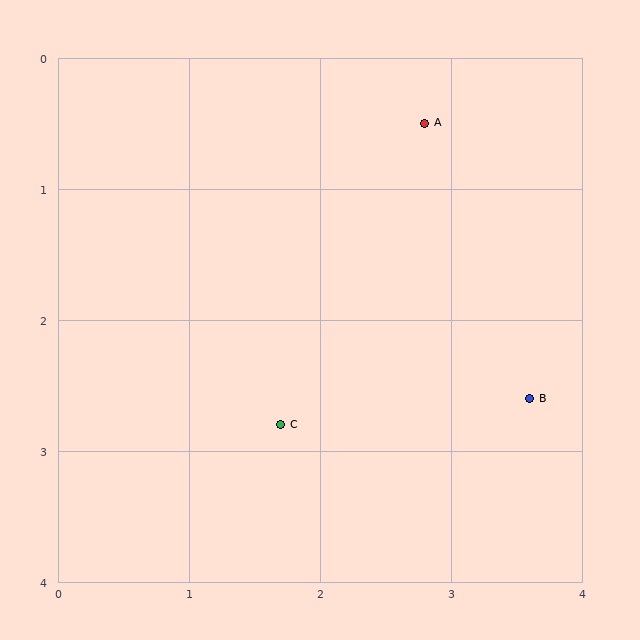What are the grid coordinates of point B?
Point B is at approximately (3.6, 2.6).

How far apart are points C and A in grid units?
Points C and A are about 2.5 grid units apart.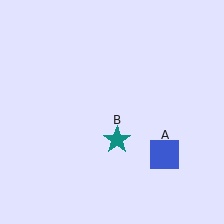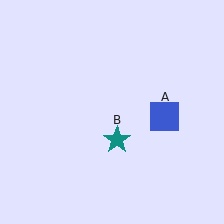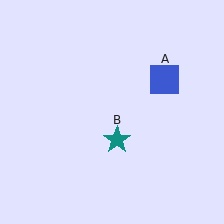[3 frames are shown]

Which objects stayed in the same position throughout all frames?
Teal star (object B) remained stationary.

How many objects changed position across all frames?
1 object changed position: blue square (object A).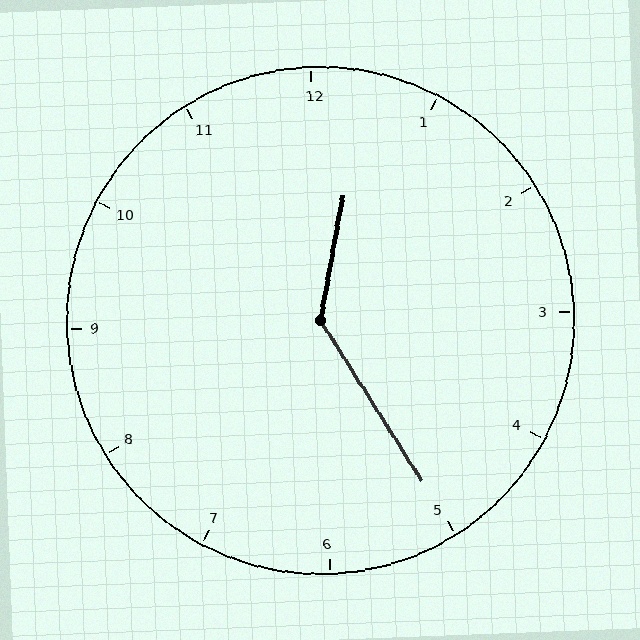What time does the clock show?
12:25.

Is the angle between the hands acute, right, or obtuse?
It is obtuse.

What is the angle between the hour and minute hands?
Approximately 138 degrees.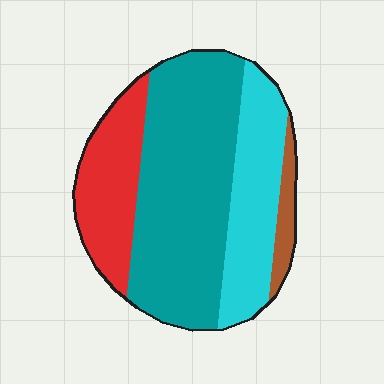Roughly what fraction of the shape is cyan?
Cyan takes up less than a quarter of the shape.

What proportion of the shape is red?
Red covers around 20% of the shape.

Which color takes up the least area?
Brown, at roughly 5%.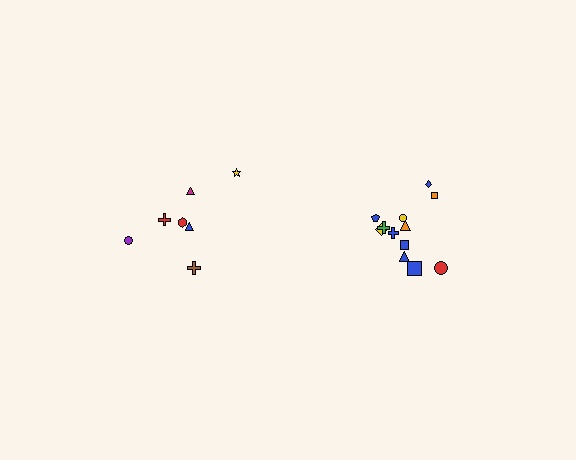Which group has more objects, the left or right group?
The right group.